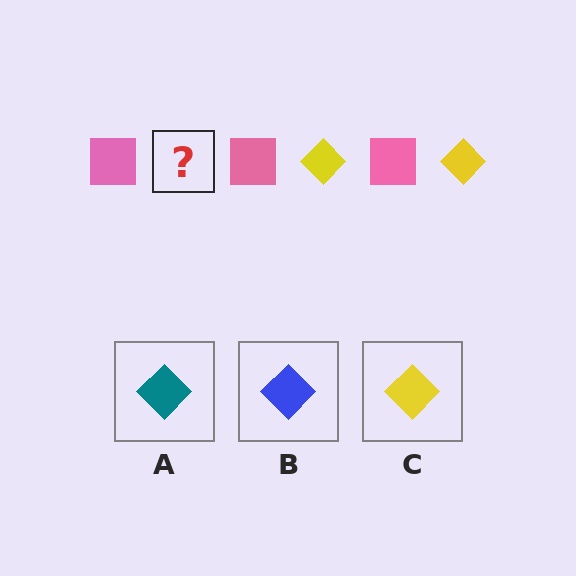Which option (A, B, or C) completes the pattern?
C.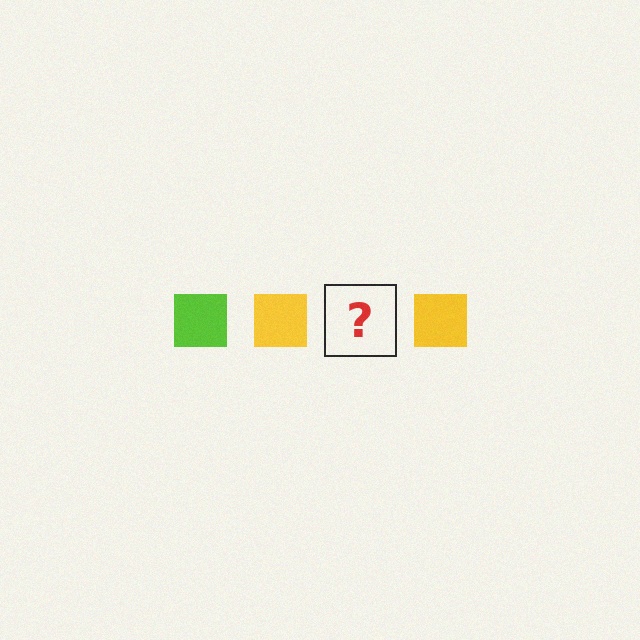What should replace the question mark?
The question mark should be replaced with a lime square.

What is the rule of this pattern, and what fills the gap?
The rule is that the pattern cycles through lime, yellow squares. The gap should be filled with a lime square.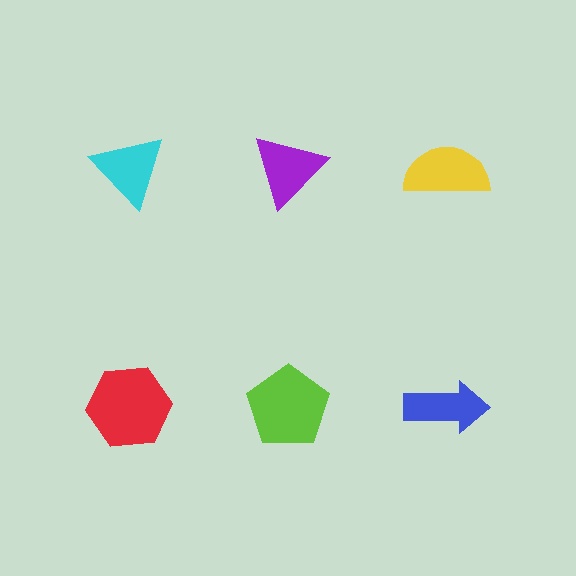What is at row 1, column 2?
A purple triangle.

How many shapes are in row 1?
3 shapes.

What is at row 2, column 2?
A lime pentagon.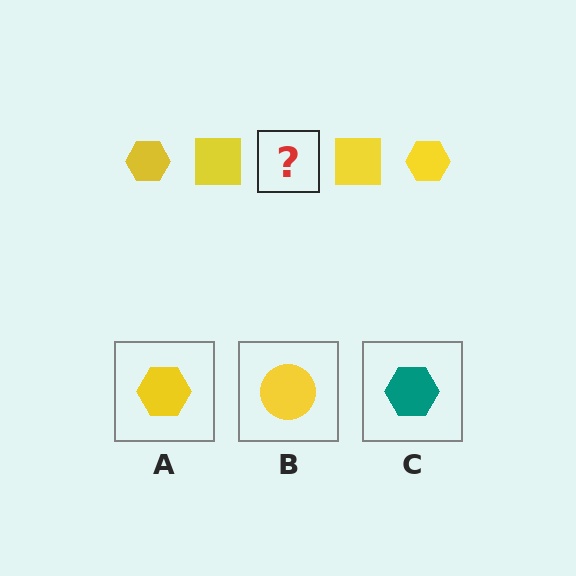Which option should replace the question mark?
Option A.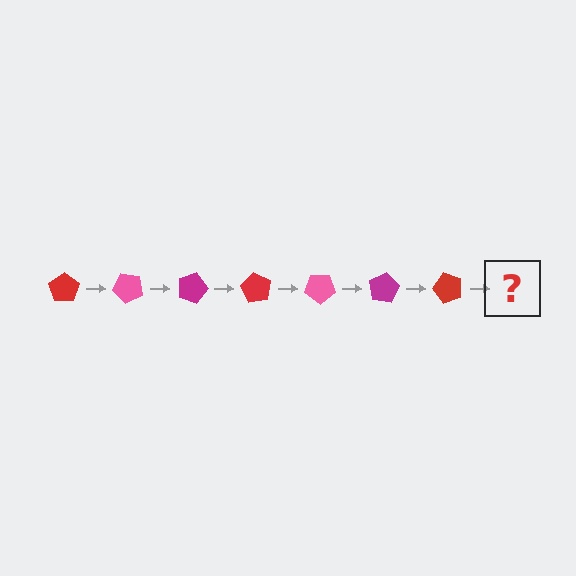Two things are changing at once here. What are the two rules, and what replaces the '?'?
The two rules are that it rotates 45 degrees each step and the color cycles through red, pink, and magenta. The '?' should be a pink pentagon, rotated 315 degrees from the start.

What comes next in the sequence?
The next element should be a pink pentagon, rotated 315 degrees from the start.